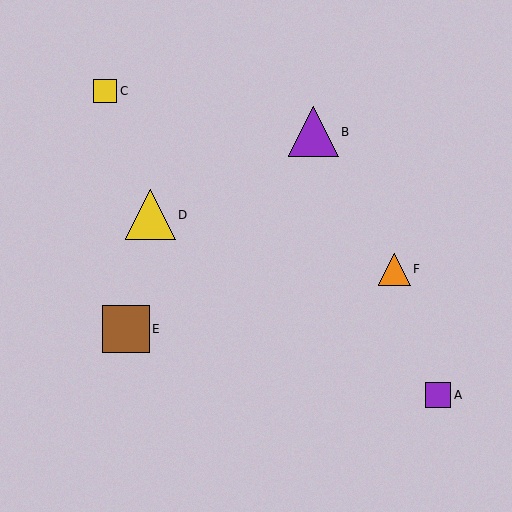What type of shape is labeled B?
Shape B is a purple triangle.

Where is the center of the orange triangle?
The center of the orange triangle is at (394, 269).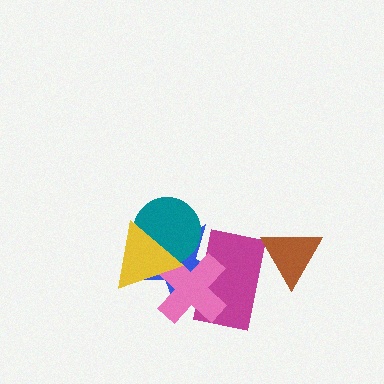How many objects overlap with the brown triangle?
1 object overlaps with the brown triangle.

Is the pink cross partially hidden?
Yes, it is partially covered by another shape.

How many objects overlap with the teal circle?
3 objects overlap with the teal circle.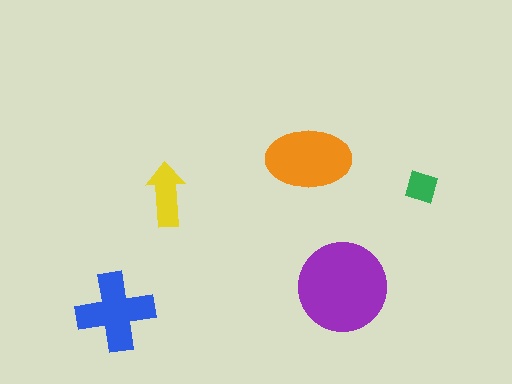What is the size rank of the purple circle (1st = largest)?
1st.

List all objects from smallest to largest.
The green diamond, the yellow arrow, the blue cross, the orange ellipse, the purple circle.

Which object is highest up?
The orange ellipse is topmost.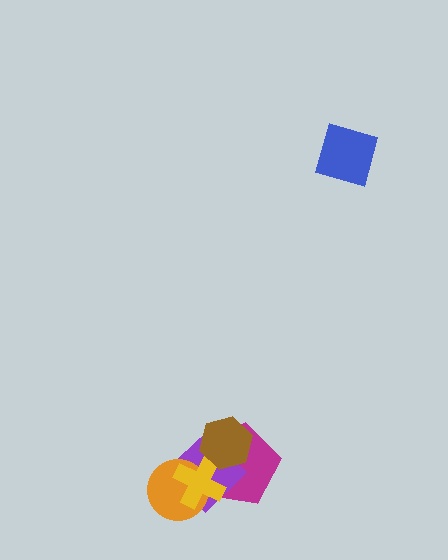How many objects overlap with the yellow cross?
4 objects overlap with the yellow cross.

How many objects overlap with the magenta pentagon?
4 objects overlap with the magenta pentagon.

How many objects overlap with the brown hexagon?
3 objects overlap with the brown hexagon.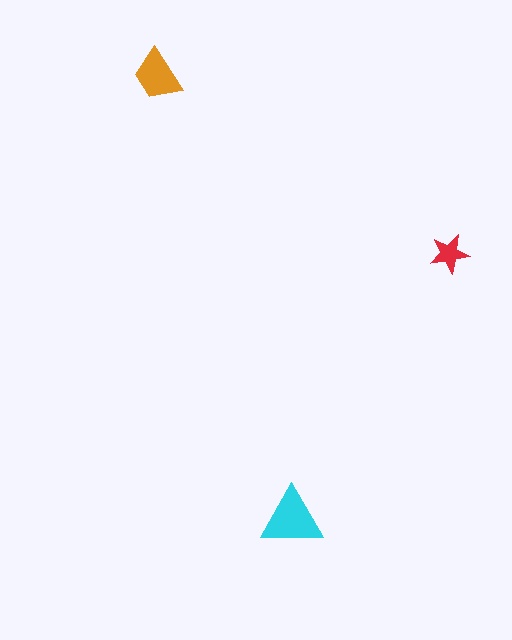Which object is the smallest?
The red star.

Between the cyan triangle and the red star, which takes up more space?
The cyan triangle.